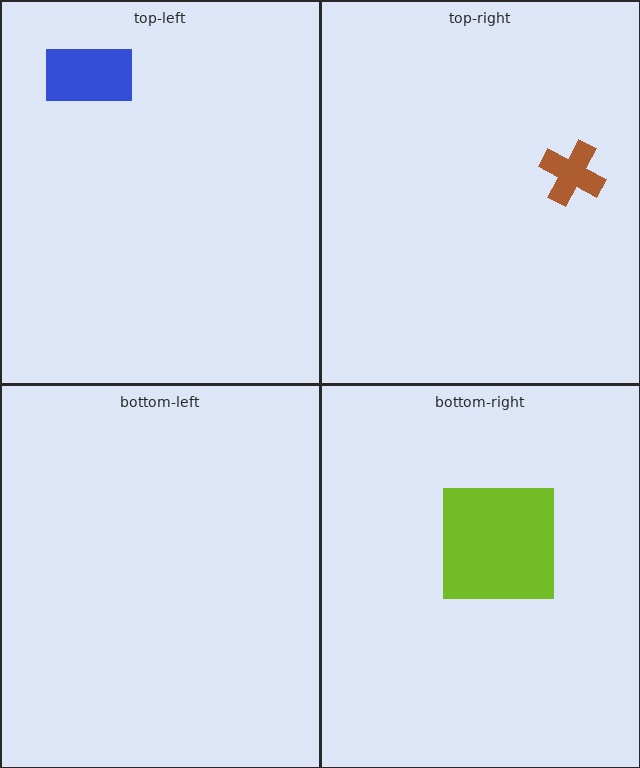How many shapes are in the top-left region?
1.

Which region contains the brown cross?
The top-right region.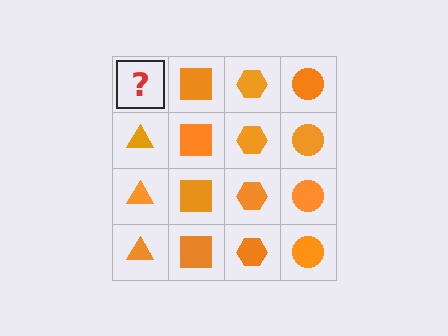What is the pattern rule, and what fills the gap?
The rule is that each column has a consistent shape. The gap should be filled with an orange triangle.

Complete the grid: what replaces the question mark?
The question mark should be replaced with an orange triangle.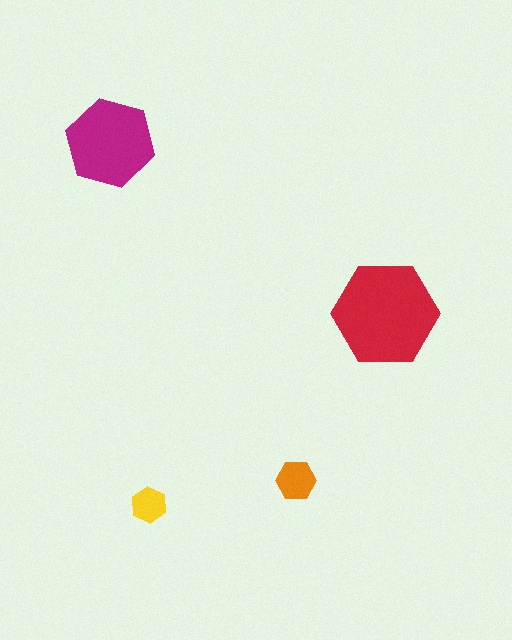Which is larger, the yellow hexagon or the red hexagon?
The red one.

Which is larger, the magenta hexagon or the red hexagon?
The red one.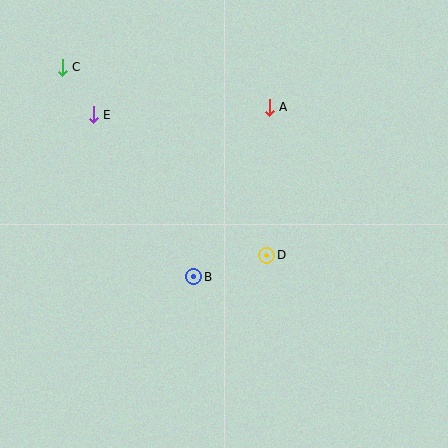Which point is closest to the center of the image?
Point D at (266, 255) is closest to the center.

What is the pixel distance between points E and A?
The distance between E and A is 176 pixels.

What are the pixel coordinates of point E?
Point E is at (94, 115).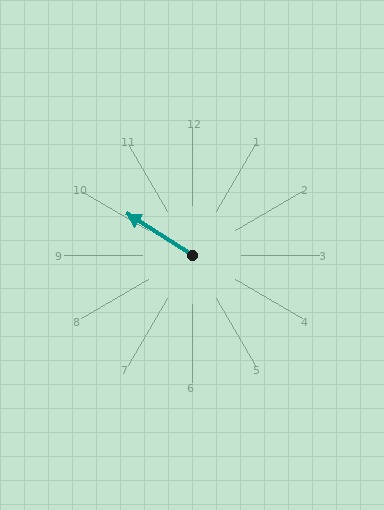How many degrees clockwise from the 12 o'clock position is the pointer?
Approximately 302 degrees.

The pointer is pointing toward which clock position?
Roughly 10 o'clock.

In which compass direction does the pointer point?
Northwest.